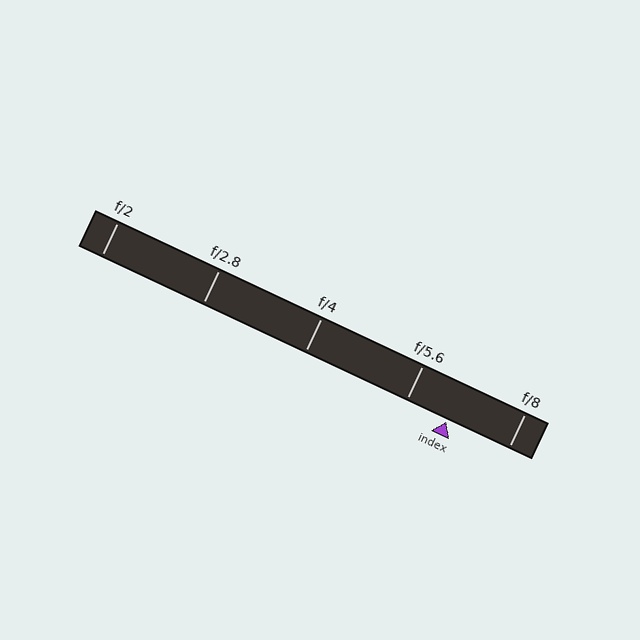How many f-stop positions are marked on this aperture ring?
There are 5 f-stop positions marked.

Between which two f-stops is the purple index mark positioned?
The index mark is between f/5.6 and f/8.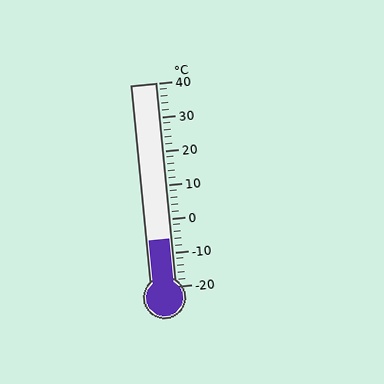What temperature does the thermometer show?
The thermometer shows approximately -6°C.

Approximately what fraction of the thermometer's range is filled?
The thermometer is filled to approximately 25% of its range.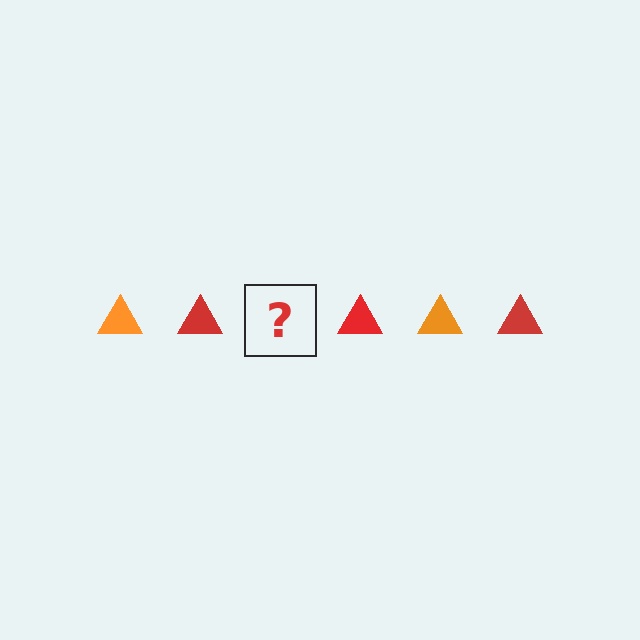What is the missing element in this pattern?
The missing element is an orange triangle.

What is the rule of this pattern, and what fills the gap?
The rule is that the pattern cycles through orange, red triangles. The gap should be filled with an orange triangle.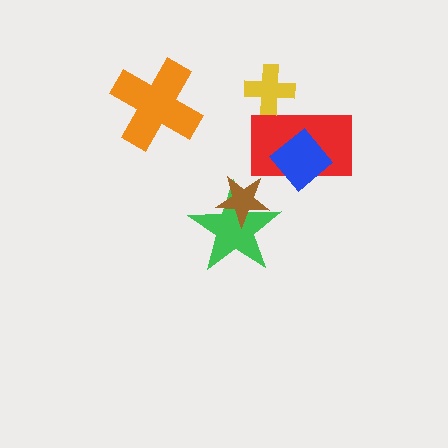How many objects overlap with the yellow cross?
1 object overlaps with the yellow cross.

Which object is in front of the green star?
The brown star is in front of the green star.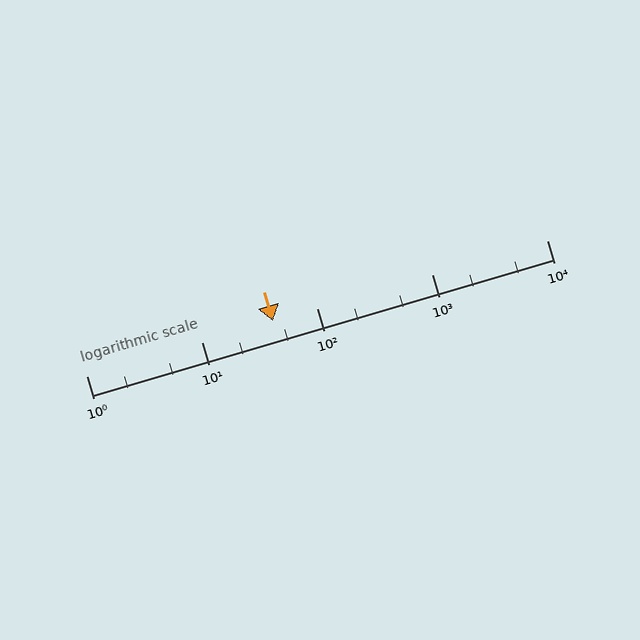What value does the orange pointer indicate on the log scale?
The pointer indicates approximately 42.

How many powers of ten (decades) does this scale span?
The scale spans 4 decades, from 1 to 10000.